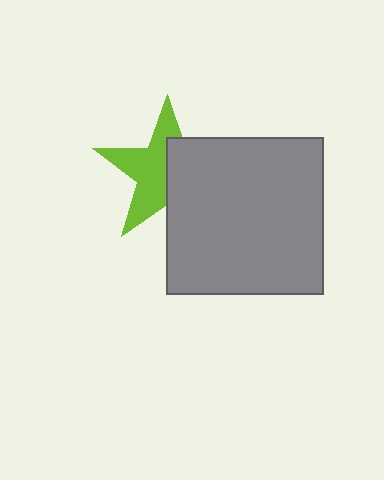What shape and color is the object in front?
The object in front is a gray square.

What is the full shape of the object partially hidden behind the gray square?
The partially hidden object is a lime star.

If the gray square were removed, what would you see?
You would see the complete lime star.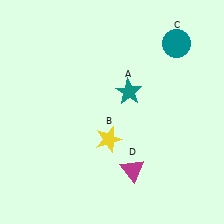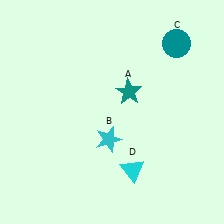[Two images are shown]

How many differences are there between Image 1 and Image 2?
There are 2 differences between the two images.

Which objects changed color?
B changed from yellow to cyan. D changed from magenta to cyan.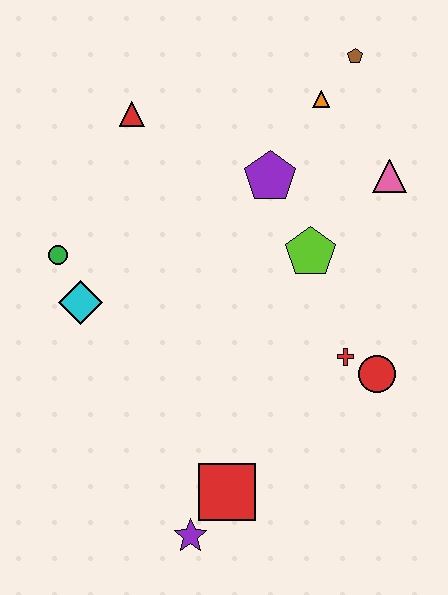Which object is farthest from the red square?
The brown pentagon is farthest from the red square.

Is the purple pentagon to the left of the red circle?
Yes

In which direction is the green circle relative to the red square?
The green circle is above the red square.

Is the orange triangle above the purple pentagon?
Yes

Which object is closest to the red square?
The purple star is closest to the red square.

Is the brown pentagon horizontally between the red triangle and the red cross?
No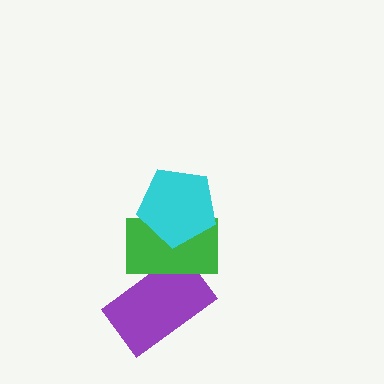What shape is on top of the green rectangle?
The cyan pentagon is on top of the green rectangle.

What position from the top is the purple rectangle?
The purple rectangle is 3rd from the top.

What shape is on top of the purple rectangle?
The green rectangle is on top of the purple rectangle.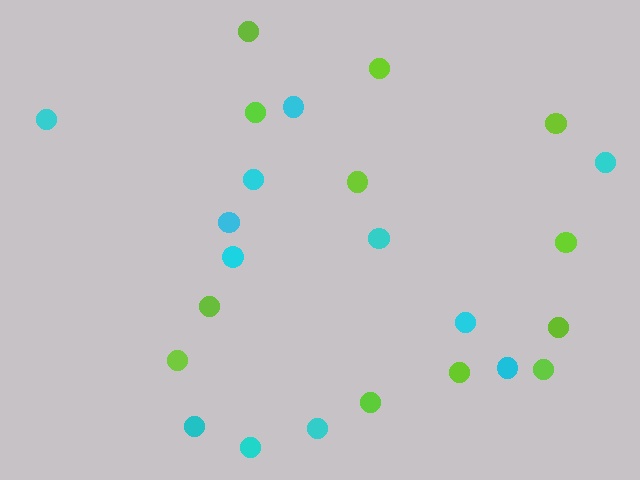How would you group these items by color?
There are 2 groups: one group of lime circles (12) and one group of cyan circles (12).